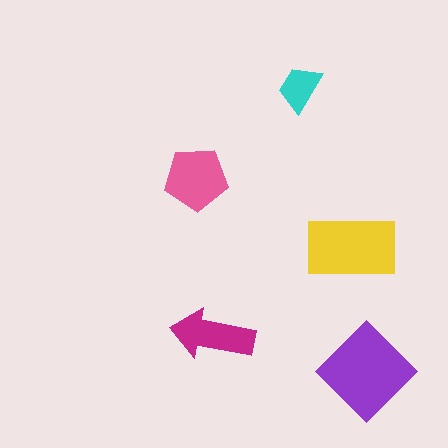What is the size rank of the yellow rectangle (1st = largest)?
2nd.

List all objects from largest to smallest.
The purple diamond, the yellow rectangle, the pink pentagon, the magenta arrow, the cyan trapezoid.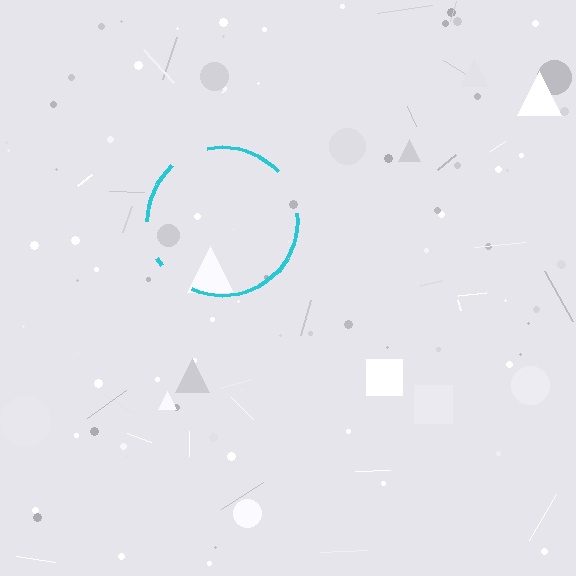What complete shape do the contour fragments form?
The contour fragments form a circle.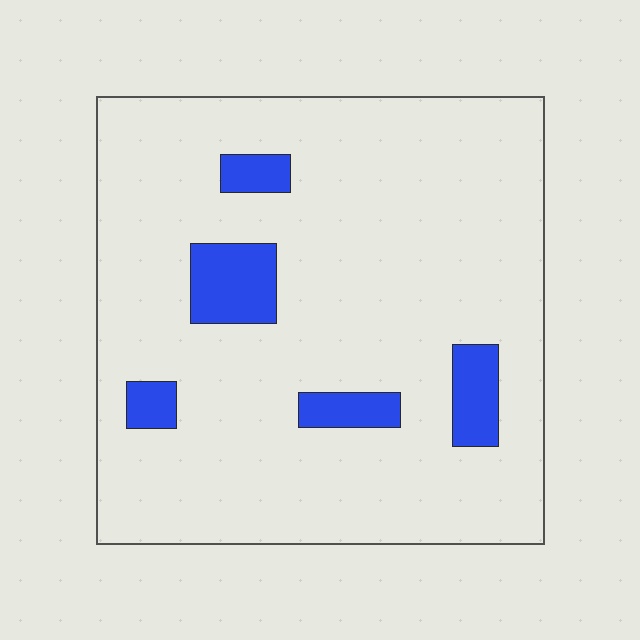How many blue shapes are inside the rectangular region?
5.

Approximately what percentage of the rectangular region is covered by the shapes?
Approximately 10%.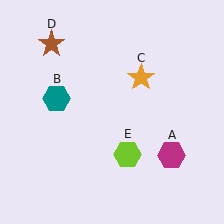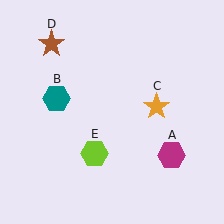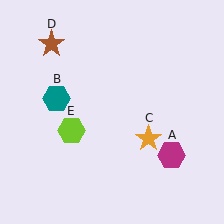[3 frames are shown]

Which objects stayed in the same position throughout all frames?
Magenta hexagon (object A) and teal hexagon (object B) and brown star (object D) remained stationary.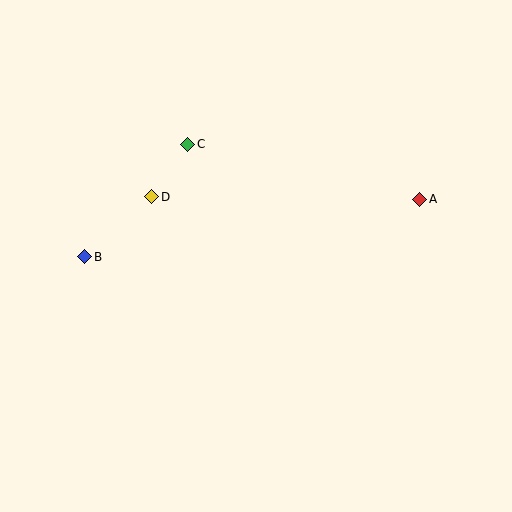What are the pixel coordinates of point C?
Point C is at (188, 144).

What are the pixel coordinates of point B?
Point B is at (85, 257).